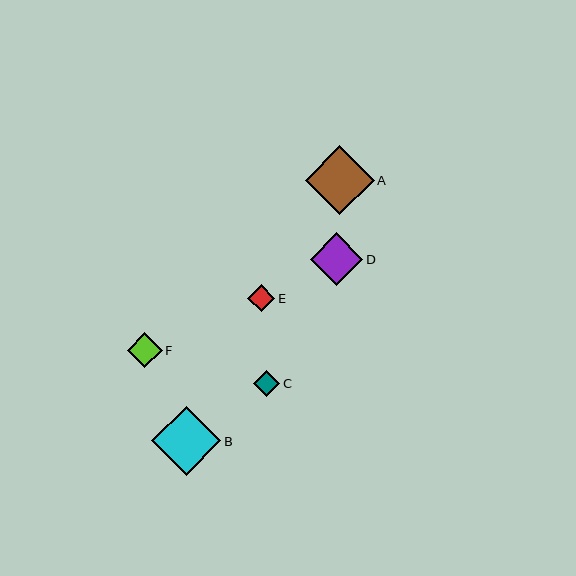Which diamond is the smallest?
Diamond C is the smallest with a size of approximately 27 pixels.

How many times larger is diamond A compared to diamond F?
Diamond A is approximately 2.0 times the size of diamond F.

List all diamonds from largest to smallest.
From largest to smallest: B, A, D, F, E, C.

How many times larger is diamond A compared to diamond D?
Diamond A is approximately 1.3 times the size of diamond D.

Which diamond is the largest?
Diamond B is the largest with a size of approximately 69 pixels.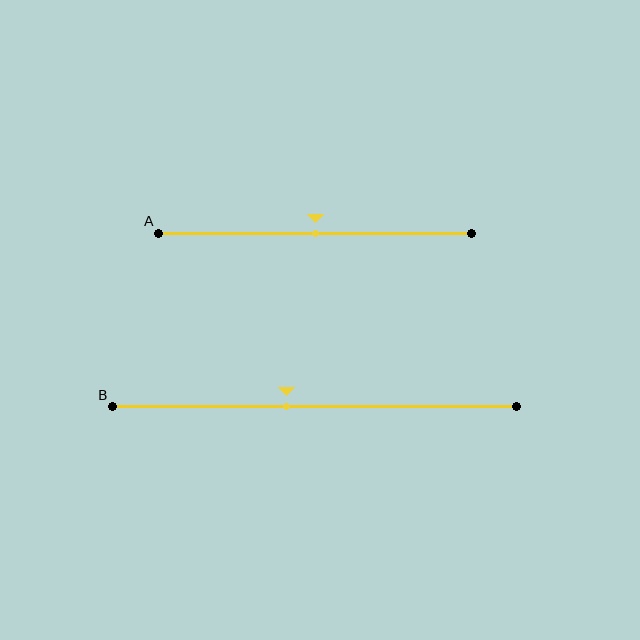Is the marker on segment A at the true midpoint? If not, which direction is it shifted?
Yes, the marker on segment A is at the true midpoint.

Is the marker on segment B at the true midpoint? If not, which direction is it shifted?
No, the marker on segment B is shifted to the left by about 7% of the segment length.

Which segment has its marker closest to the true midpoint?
Segment A has its marker closest to the true midpoint.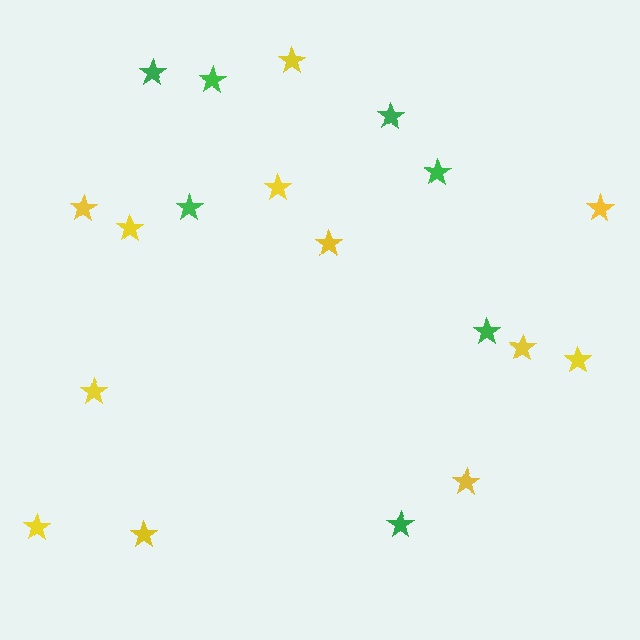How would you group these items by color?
There are 2 groups: one group of yellow stars (12) and one group of green stars (7).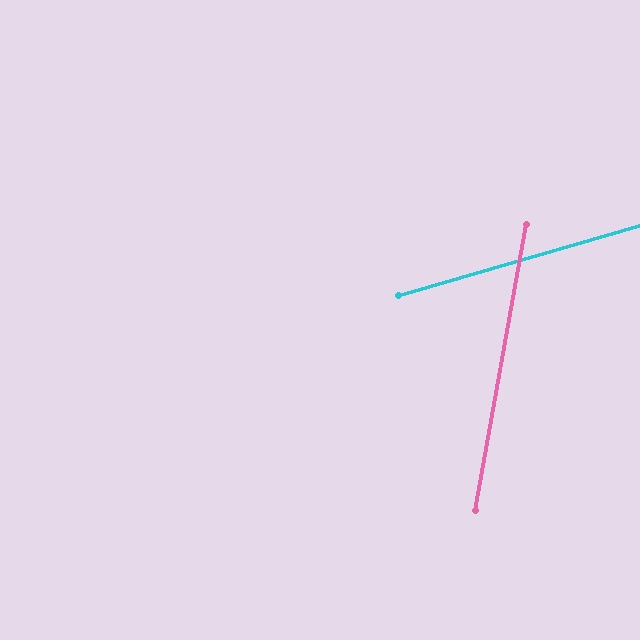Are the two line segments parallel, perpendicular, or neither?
Neither parallel nor perpendicular — they differ by about 64°.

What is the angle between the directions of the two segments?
Approximately 64 degrees.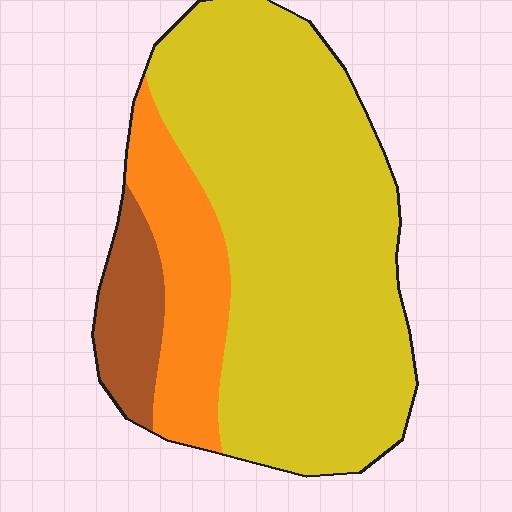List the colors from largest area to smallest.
From largest to smallest: yellow, orange, brown.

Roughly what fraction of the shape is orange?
Orange covers roughly 20% of the shape.